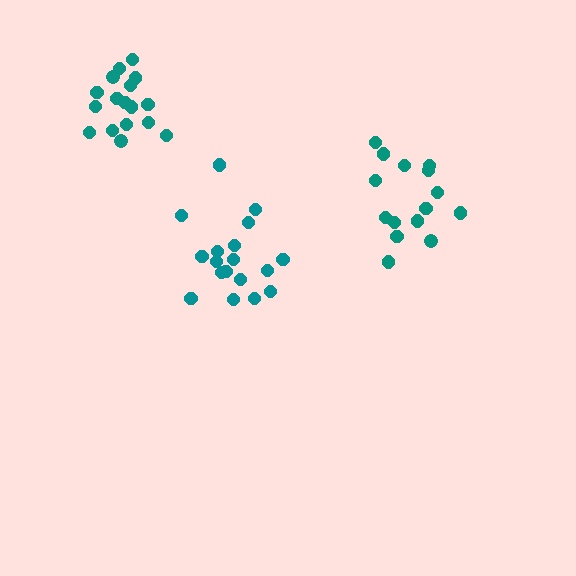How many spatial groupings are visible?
There are 3 spatial groupings.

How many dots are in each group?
Group 1: 18 dots, Group 2: 17 dots, Group 3: 15 dots (50 total).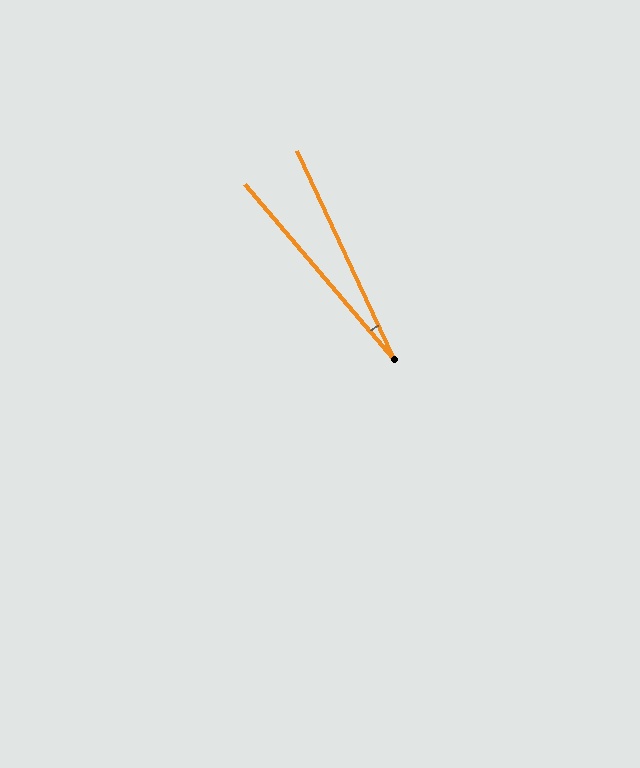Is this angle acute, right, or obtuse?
It is acute.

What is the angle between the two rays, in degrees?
Approximately 15 degrees.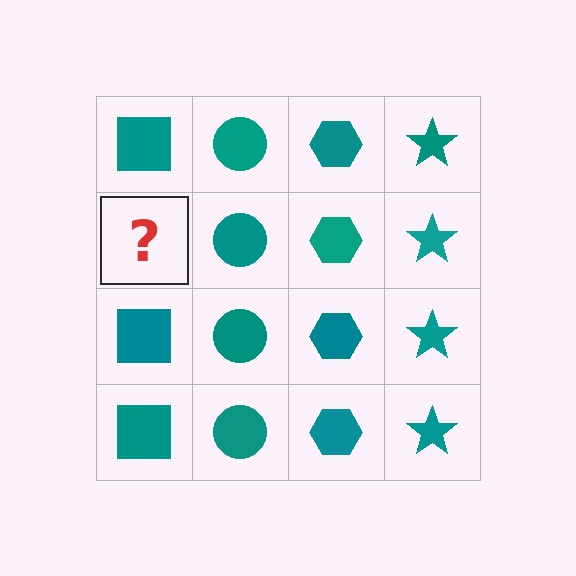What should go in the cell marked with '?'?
The missing cell should contain a teal square.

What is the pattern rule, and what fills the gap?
The rule is that each column has a consistent shape. The gap should be filled with a teal square.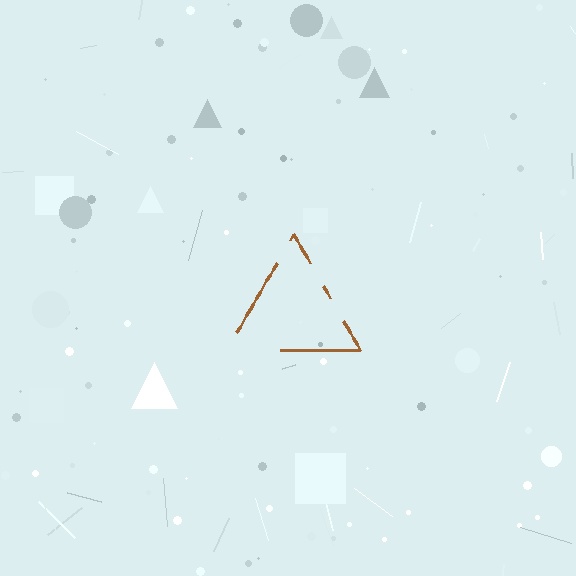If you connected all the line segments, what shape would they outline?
They would outline a triangle.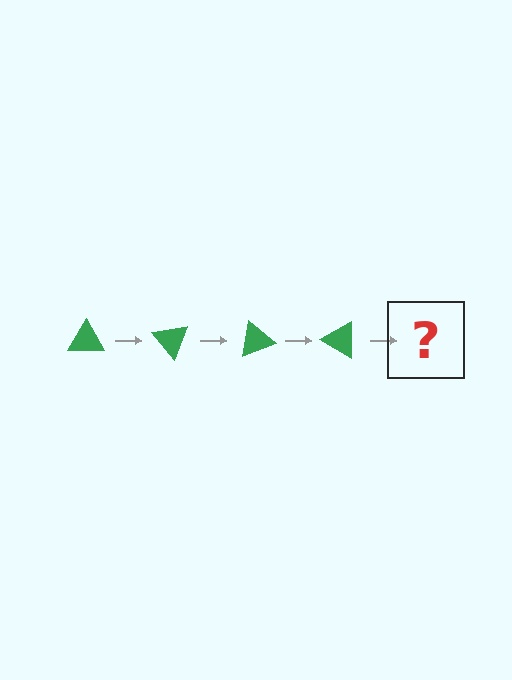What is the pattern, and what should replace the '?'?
The pattern is that the triangle rotates 50 degrees each step. The '?' should be a green triangle rotated 200 degrees.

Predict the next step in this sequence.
The next step is a green triangle rotated 200 degrees.